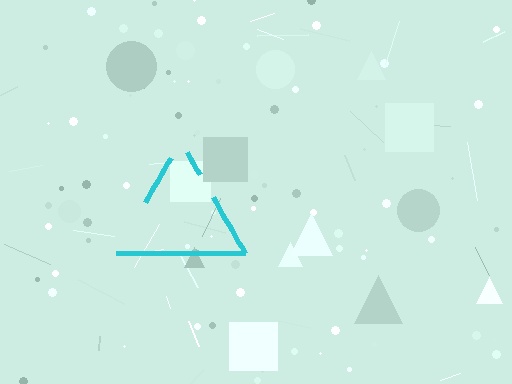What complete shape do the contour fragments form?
The contour fragments form a triangle.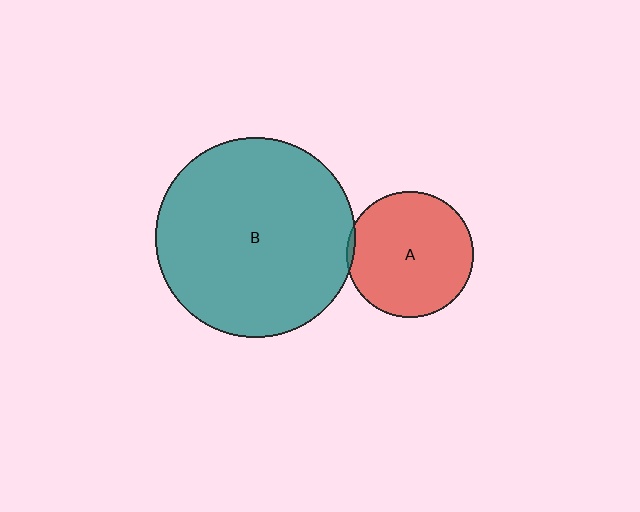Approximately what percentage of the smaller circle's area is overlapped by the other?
Approximately 5%.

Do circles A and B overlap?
Yes.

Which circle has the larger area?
Circle B (teal).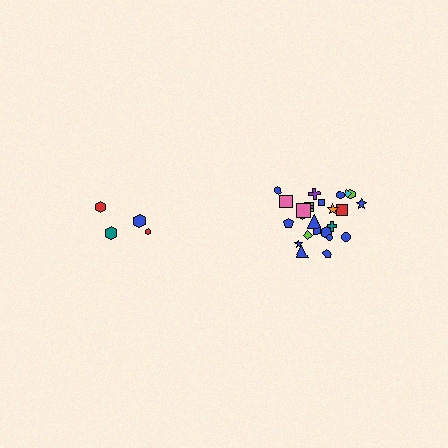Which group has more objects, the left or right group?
The right group.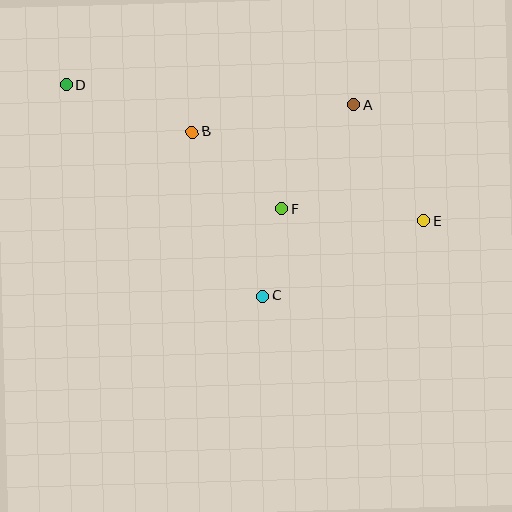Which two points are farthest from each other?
Points D and E are farthest from each other.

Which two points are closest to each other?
Points C and F are closest to each other.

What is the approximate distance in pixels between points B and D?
The distance between B and D is approximately 135 pixels.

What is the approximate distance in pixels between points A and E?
The distance between A and E is approximately 136 pixels.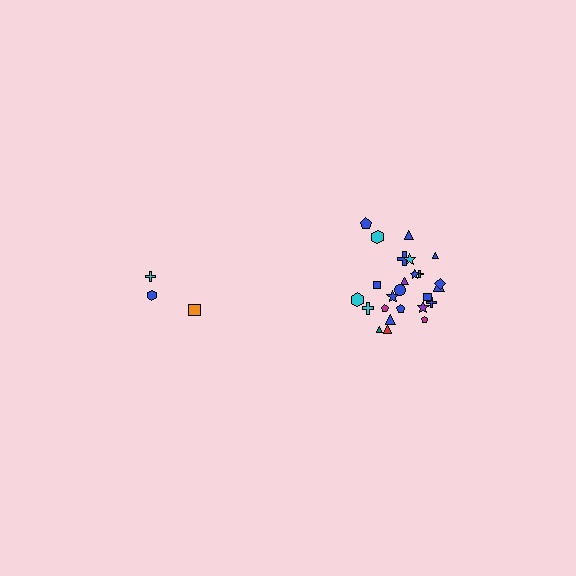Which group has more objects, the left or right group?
The right group.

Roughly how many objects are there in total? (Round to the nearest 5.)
Roughly 30 objects in total.